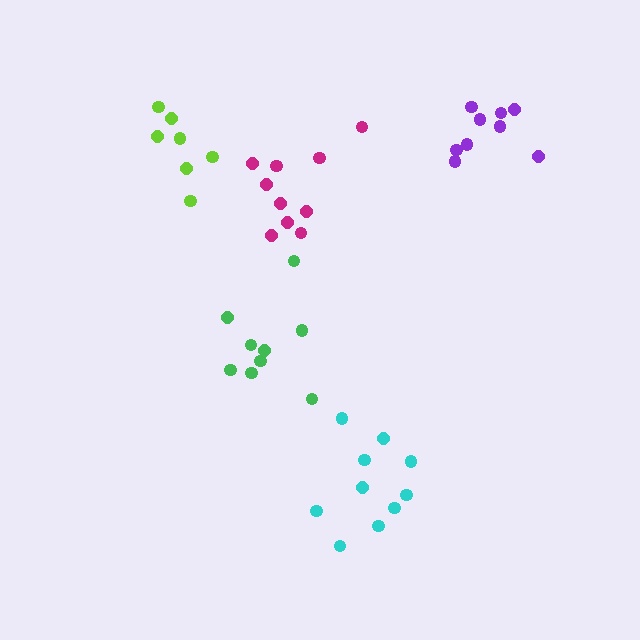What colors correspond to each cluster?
The clusters are colored: green, cyan, magenta, purple, lime.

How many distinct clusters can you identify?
There are 5 distinct clusters.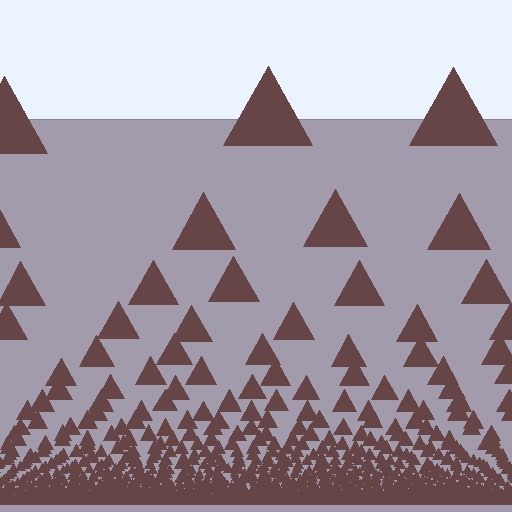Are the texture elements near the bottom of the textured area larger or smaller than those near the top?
Smaller. The gradient is inverted — elements near the bottom are smaller and denser.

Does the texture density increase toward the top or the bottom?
Density increases toward the bottom.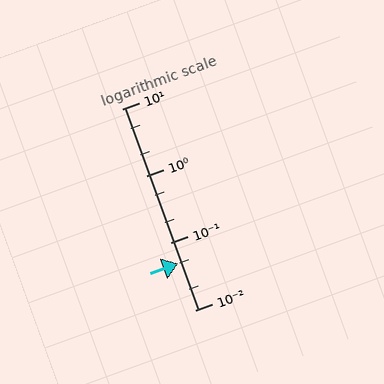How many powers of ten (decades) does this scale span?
The scale spans 3 decades, from 0.01 to 10.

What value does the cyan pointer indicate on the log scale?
The pointer indicates approximately 0.049.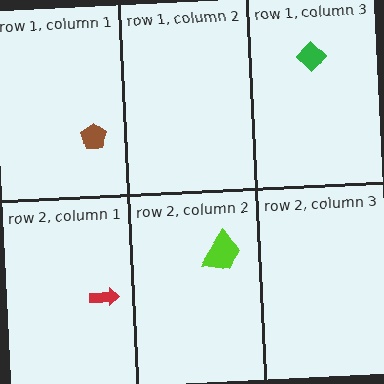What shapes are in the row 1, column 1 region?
The brown pentagon.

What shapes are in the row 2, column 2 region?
The lime trapezoid.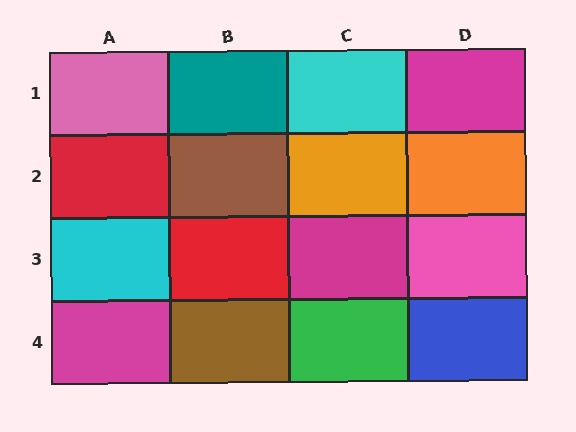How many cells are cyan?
2 cells are cyan.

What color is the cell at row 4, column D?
Blue.